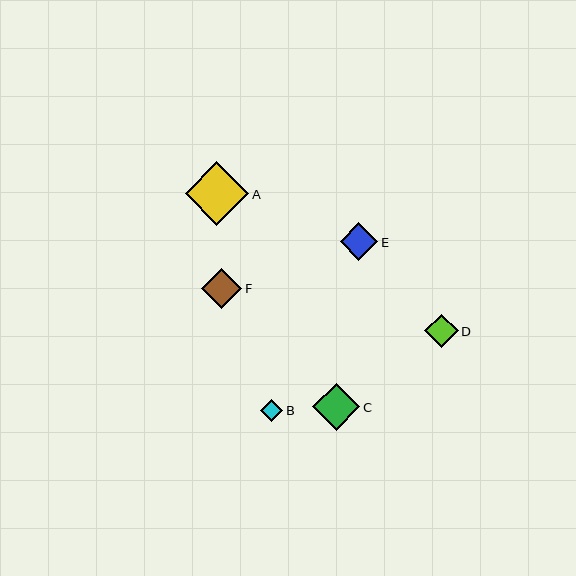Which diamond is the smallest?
Diamond B is the smallest with a size of approximately 22 pixels.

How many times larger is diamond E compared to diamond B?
Diamond E is approximately 1.7 times the size of diamond B.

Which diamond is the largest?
Diamond A is the largest with a size of approximately 64 pixels.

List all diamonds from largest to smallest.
From largest to smallest: A, C, F, E, D, B.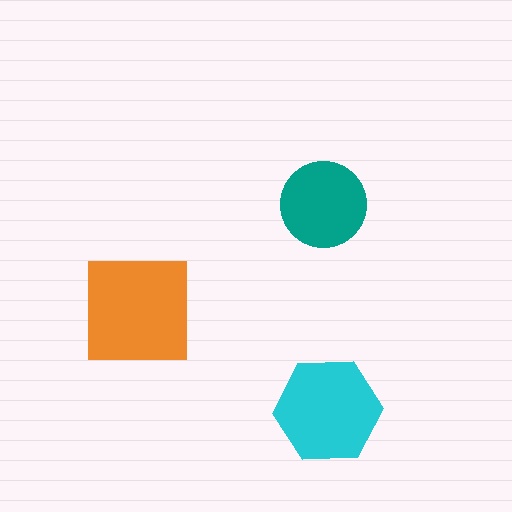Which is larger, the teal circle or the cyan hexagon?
The cyan hexagon.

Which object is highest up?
The teal circle is topmost.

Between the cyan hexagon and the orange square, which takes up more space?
The orange square.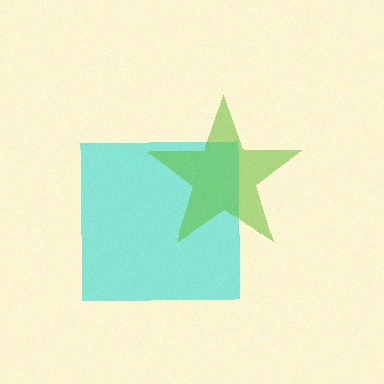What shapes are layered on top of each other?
The layered shapes are: a cyan square, a lime star.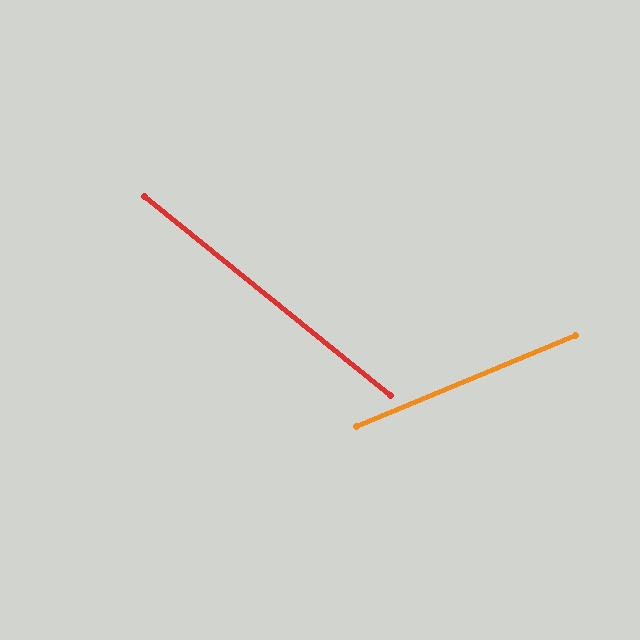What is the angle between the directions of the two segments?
Approximately 62 degrees.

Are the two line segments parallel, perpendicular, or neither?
Neither parallel nor perpendicular — they differ by about 62°.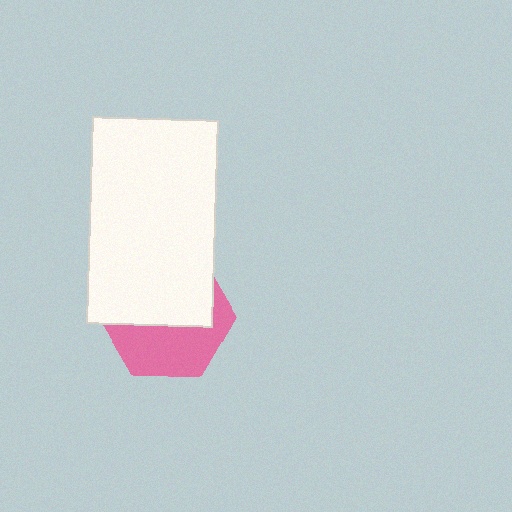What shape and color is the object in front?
The object in front is a white rectangle.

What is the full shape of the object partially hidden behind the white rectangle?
The partially hidden object is a pink hexagon.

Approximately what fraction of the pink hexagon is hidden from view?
Roughly 56% of the pink hexagon is hidden behind the white rectangle.